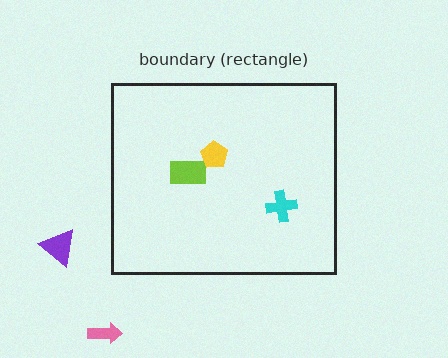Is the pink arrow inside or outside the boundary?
Outside.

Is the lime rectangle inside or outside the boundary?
Inside.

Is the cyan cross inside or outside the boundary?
Inside.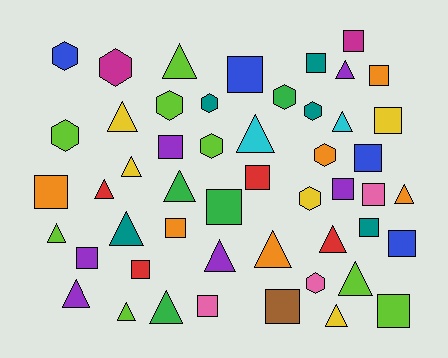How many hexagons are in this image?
There are 11 hexagons.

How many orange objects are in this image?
There are 6 orange objects.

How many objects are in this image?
There are 50 objects.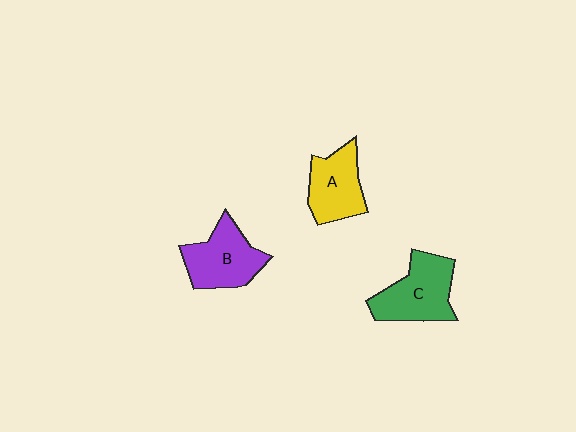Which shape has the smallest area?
Shape A (yellow).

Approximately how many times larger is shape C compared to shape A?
Approximately 1.2 times.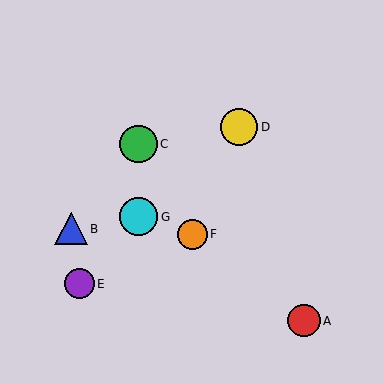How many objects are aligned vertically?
2 objects (C, G) are aligned vertically.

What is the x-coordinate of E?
Object E is at x≈79.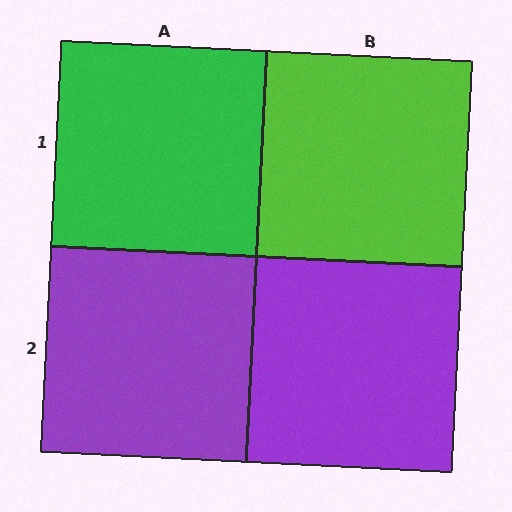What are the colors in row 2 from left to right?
Purple, purple.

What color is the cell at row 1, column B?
Lime.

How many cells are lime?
1 cell is lime.